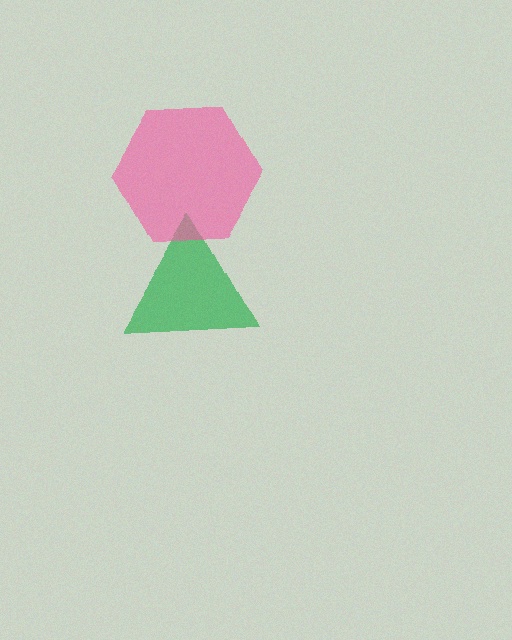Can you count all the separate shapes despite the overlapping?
Yes, there are 2 separate shapes.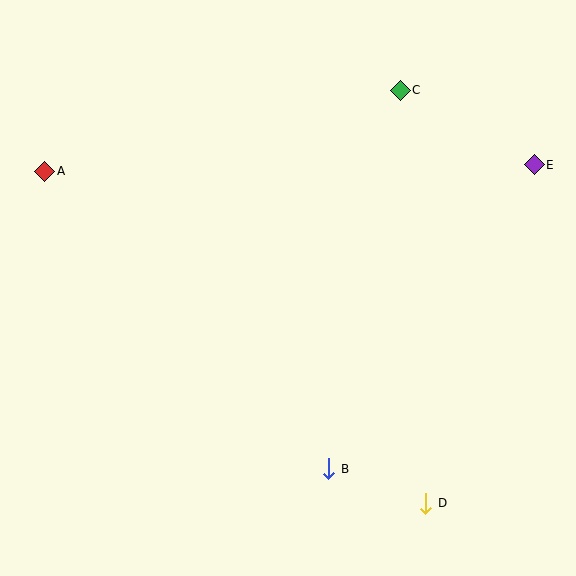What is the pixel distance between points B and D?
The distance between B and D is 103 pixels.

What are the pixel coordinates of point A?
Point A is at (45, 171).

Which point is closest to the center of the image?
Point B at (329, 469) is closest to the center.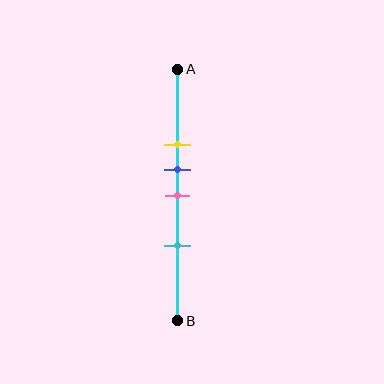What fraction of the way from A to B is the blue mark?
The blue mark is approximately 40% (0.4) of the way from A to B.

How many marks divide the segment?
There are 4 marks dividing the segment.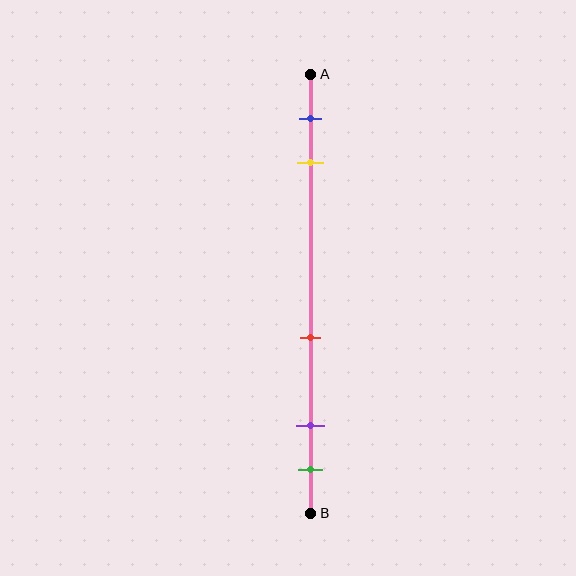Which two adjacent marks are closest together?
The purple and green marks are the closest adjacent pair.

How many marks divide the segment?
There are 5 marks dividing the segment.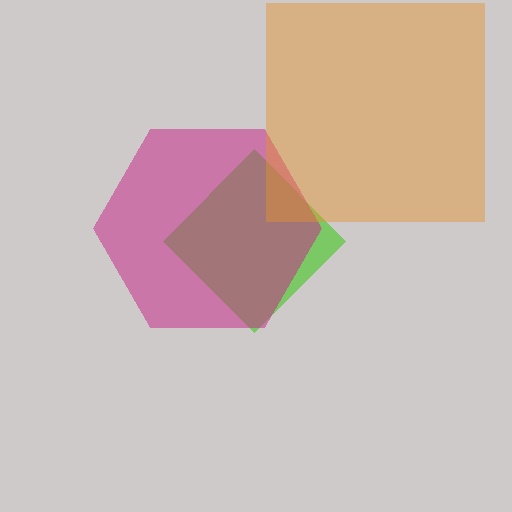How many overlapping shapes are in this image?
There are 3 overlapping shapes in the image.